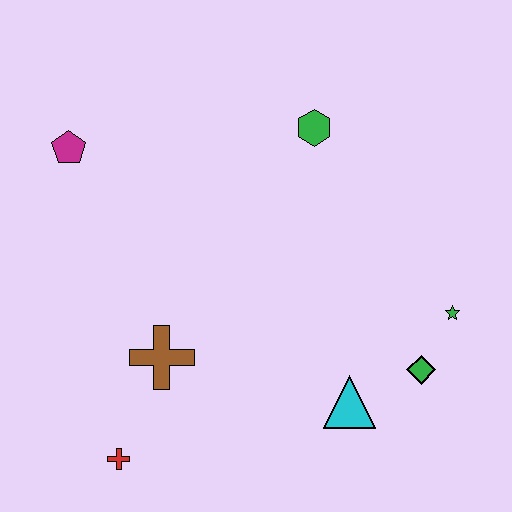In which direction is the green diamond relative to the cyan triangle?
The green diamond is to the right of the cyan triangle.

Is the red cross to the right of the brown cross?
No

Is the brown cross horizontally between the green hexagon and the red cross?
Yes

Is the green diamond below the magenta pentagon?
Yes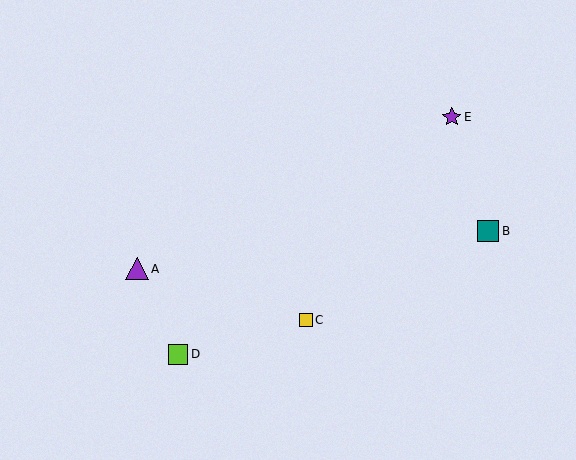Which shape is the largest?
The purple triangle (labeled A) is the largest.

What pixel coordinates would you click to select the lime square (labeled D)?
Click at (178, 355) to select the lime square D.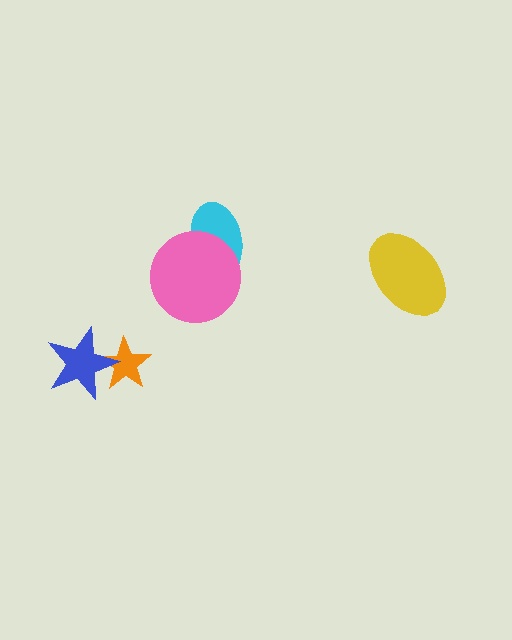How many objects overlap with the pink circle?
1 object overlaps with the pink circle.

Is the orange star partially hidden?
Yes, it is partially covered by another shape.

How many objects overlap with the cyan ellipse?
1 object overlaps with the cyan ellipse.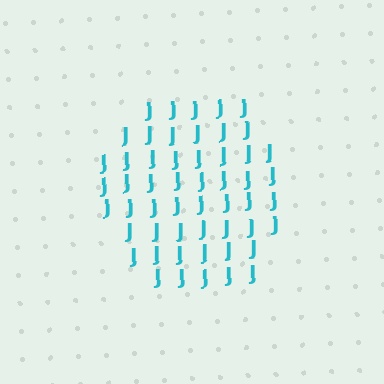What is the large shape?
The large shape is a hexagon.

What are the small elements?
The small elements are letter J's.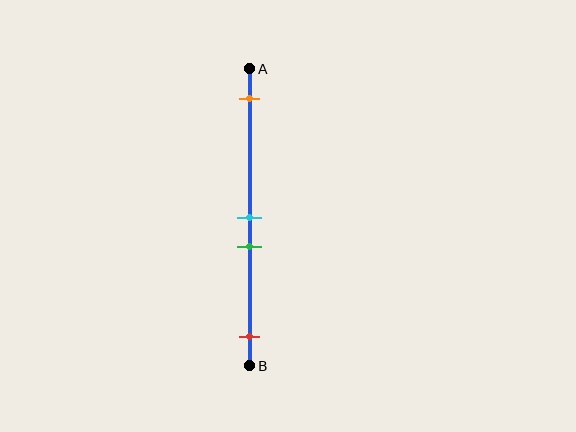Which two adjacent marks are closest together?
The cyan and green marks are the closest adjacent pair.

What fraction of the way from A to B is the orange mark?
The orange mark is approximately 10% (0.1) of the way from A to B.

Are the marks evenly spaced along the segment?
No, the marks are not evenly spaced.